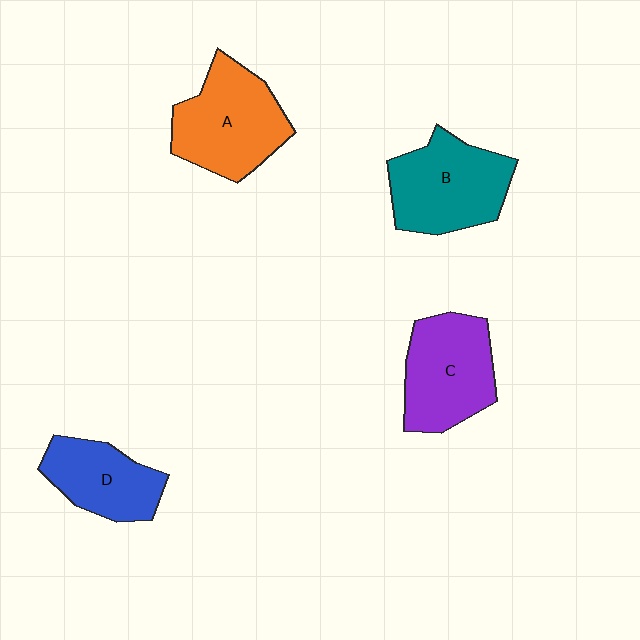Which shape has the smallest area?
Shape D (blue).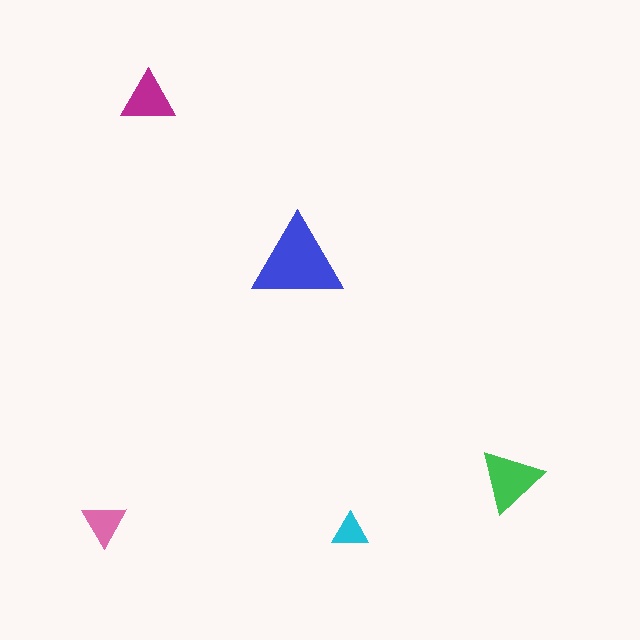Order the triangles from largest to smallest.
the blue one, the green one, the magenta one, the pink one, the cyan one.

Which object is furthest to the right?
The green triangle is rightmost.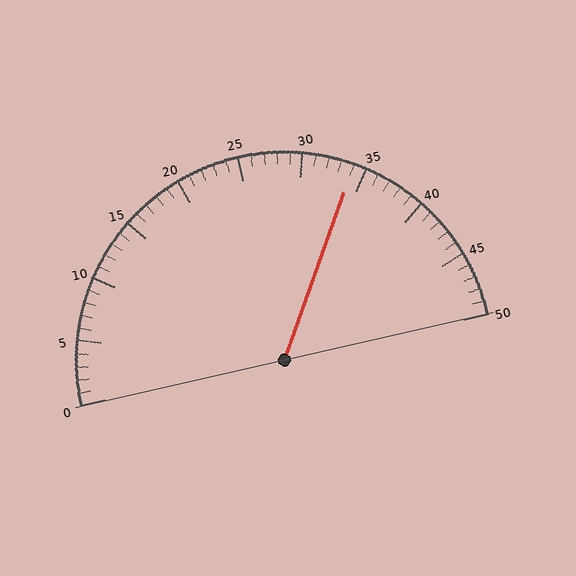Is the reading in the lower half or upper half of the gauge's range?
The reading is in the upper half of the range (0 to 50).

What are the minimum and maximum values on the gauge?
The gauge ranges from 0 to 50.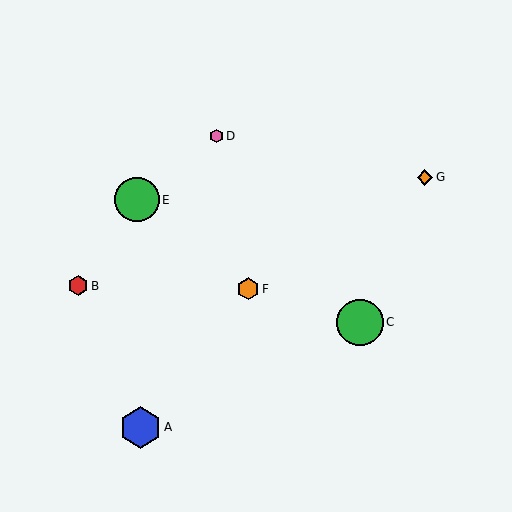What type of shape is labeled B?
Shape B is a red hexagon.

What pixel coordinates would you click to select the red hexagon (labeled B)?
Click at (78, 286) to select the red hexagon B.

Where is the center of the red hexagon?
The center of the red hexagon is at (78, 286).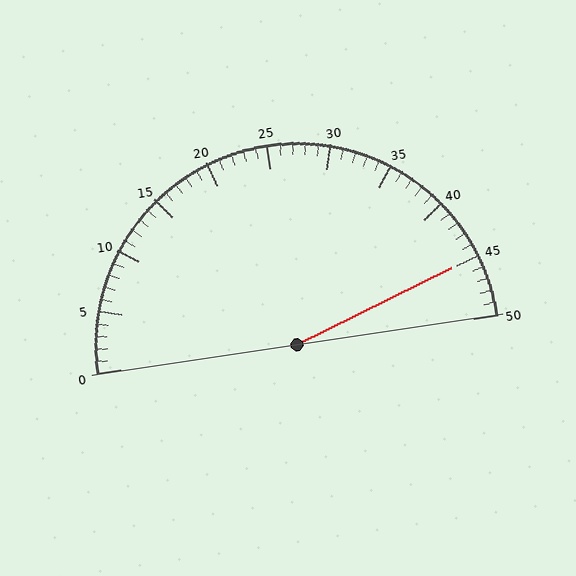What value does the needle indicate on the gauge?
The needle indicates approximately 45.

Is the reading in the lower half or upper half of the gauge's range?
The reading is in the upper half of the range (0 to 50).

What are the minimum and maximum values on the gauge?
The gauge ranges from 0 to 50.